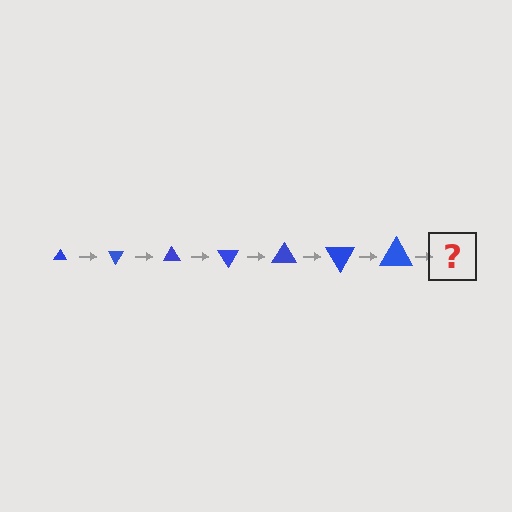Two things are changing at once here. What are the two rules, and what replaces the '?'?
The two rules are that the triangle grows larger each step and it rotates 60 degrees each step. The '?' should be a triangle, larger than the previous one and rotated 420 degrees from the start.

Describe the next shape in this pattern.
It should be a triangle, larger than the previous one and rotated 420 degrees from the start.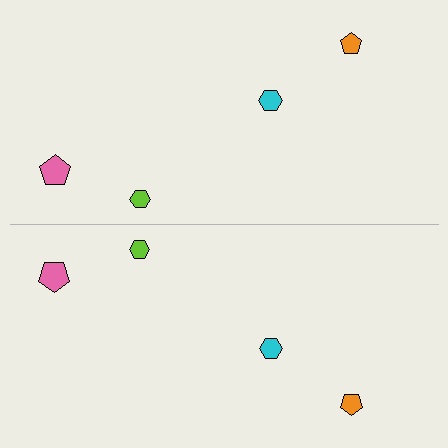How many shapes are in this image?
There are 8 shapes in this image.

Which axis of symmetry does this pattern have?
The pattern has a horizontal axis of symmetry running through the center of the image.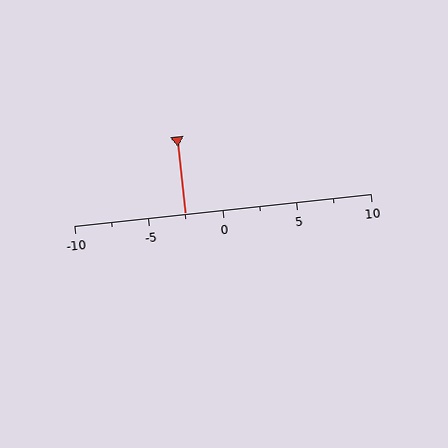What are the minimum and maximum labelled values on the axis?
The axis runs from -10 to 10.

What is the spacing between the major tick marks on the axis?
The major ticks are spaced 5 apart.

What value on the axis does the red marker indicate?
The marker indicates approximately -2.5.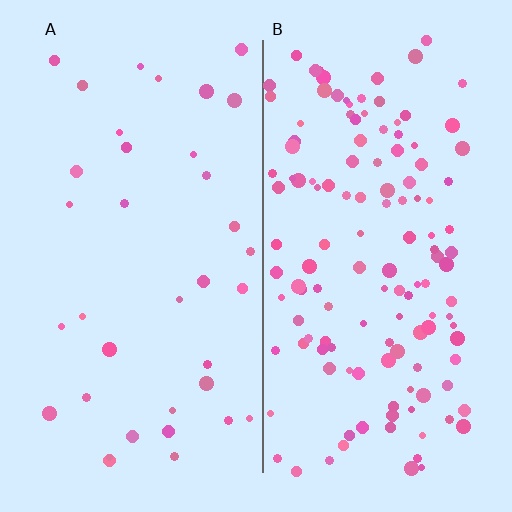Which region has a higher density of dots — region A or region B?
B (the right).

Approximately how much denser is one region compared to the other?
Approximately 3.7× — region B over region A.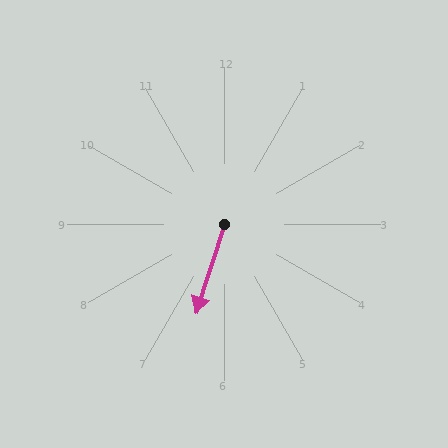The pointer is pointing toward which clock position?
Roughly 7 o'clock.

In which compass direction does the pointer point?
South.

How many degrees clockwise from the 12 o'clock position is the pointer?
Approximately 198 degrees.